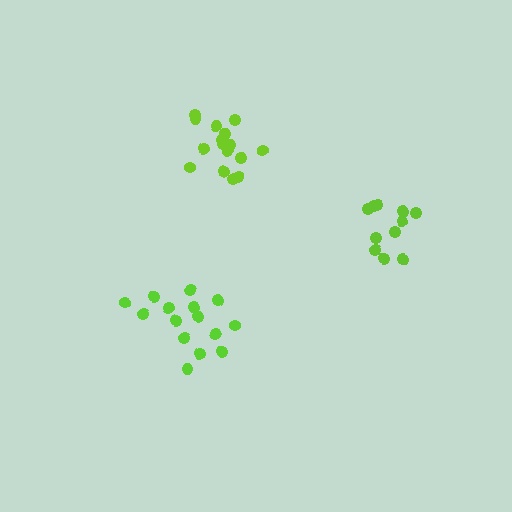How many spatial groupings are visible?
There are 3 spatial groupings.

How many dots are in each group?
Group 1: 15 dots, Group 2: 16 dots, Group 3: 11 dots (42 total).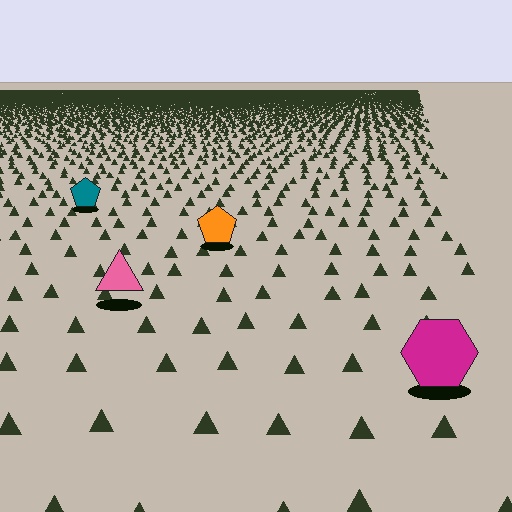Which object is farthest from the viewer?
The teal pentagon is farthest from the viewer. It appears smaller and the ground texture around it is denser.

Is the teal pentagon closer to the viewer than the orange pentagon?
No. The orange pentagon is closer — you can tell from the texture gradient: the ground texture is coarser near it.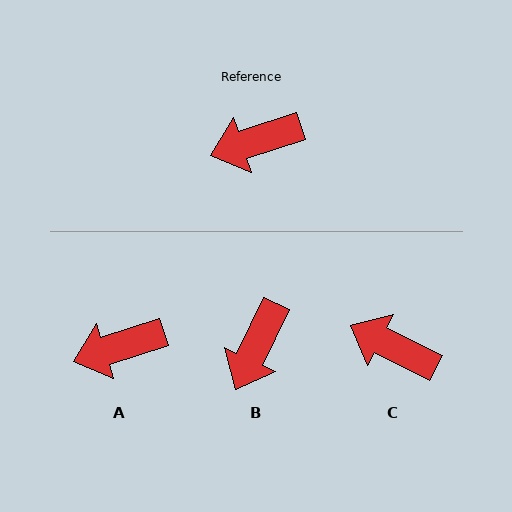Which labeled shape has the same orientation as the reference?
A.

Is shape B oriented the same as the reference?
No, it is off by about 47 degrees.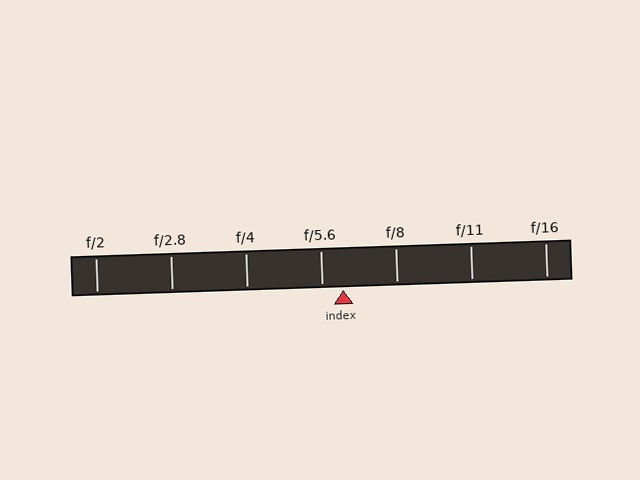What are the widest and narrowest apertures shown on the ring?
The widest aperture shown is f/2 and the narrowest is f/16.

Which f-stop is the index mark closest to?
The index mark is closest to f/5.6.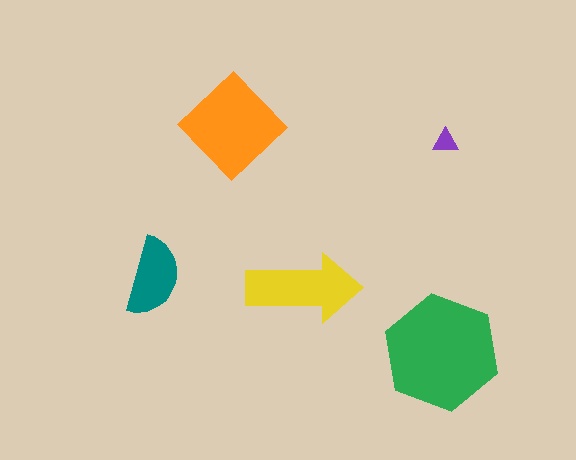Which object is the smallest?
The purple triangle.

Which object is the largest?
The green hexagon.